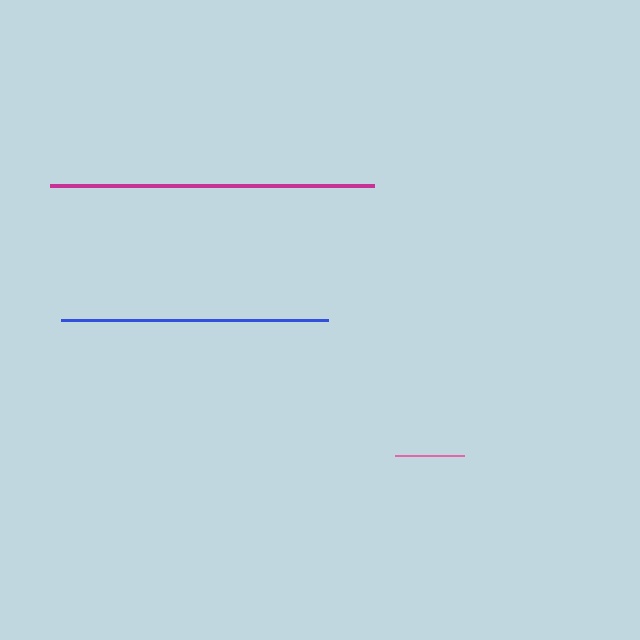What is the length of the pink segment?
The pink segment is approximately 69 pixels long.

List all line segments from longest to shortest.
From longest to shortest: magenta, blue, pink.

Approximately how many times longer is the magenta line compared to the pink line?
The magenta line is approximately 4.7 times the length of the pink line.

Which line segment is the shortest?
The pink line is the shortest at approximately 69 pixels.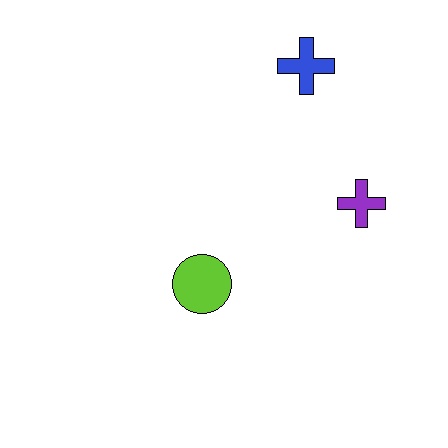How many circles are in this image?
There is 1 circle.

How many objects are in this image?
There are 3 objects.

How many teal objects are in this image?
There are no teal objects.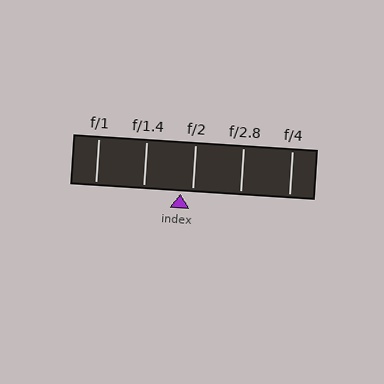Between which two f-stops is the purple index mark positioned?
The index mark is between f/1.4 and f/2.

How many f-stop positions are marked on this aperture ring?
There are 5 f-stop positions marked.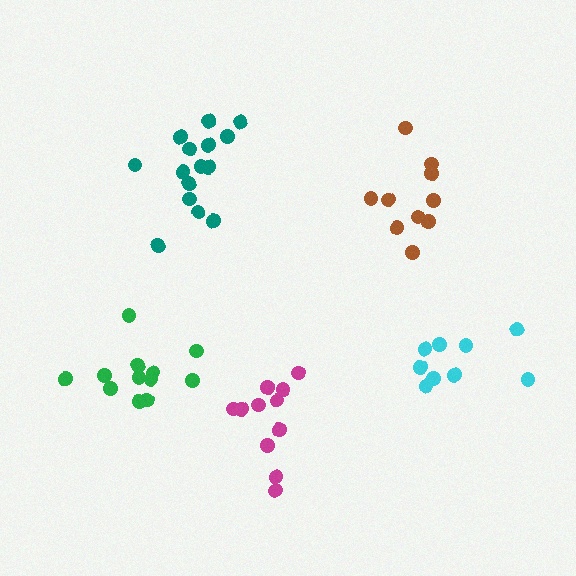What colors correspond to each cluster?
The clusters are colored: cyan, brown, teal, green, magenta.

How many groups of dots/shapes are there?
There are 5 groups.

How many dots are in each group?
Group 1: 9 dots, Group 2: 10 dots, Group 3: 15 dots, Group 4: 12 dots, Group 5: 11 dots (57 total).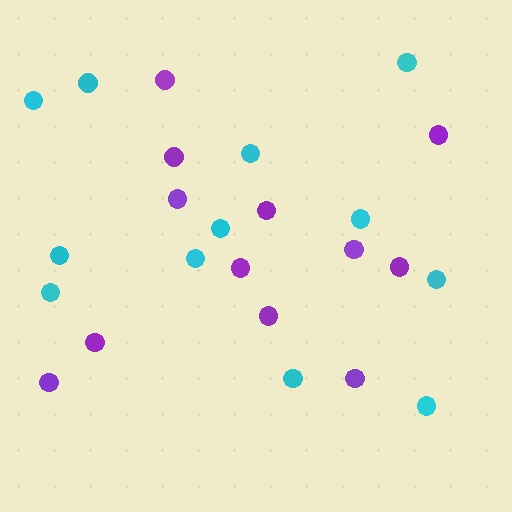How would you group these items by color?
There are 2 groups: one group of cyan circles (12) and one group of purple circles (12).